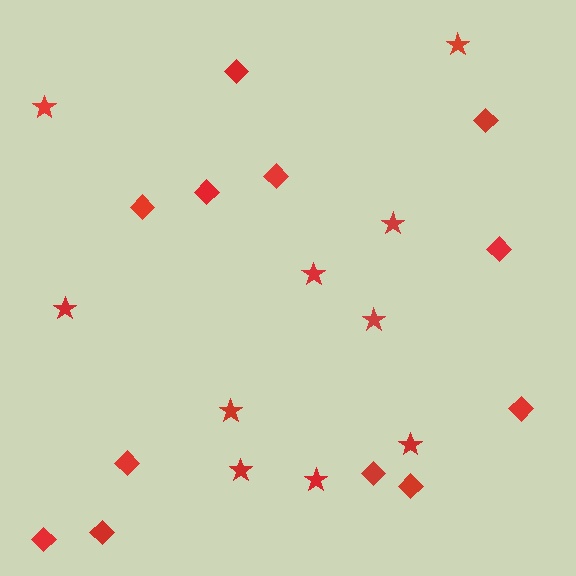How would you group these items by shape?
There are 2 groups: one group of diamonds (12) and one group of stars (10).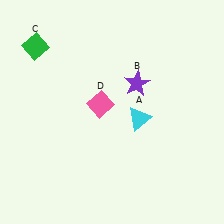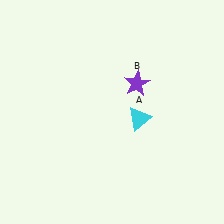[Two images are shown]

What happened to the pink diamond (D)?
The pink diamond (D) was removed in Image 2. It was in the top-left area of Image 1.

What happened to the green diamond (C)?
The green diamond (C) was removed in Image 2. It was in the top-left area of Image 1.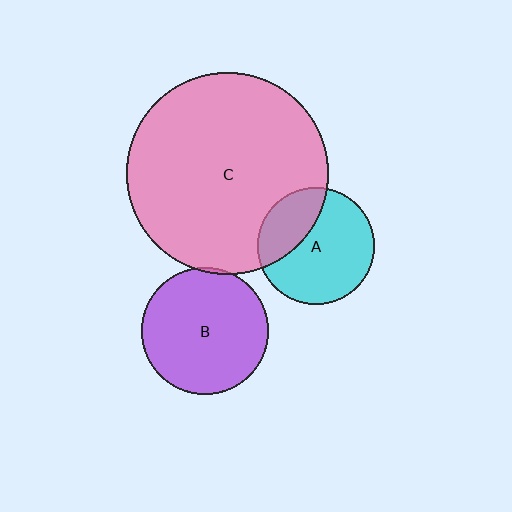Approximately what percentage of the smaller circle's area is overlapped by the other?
Approximately 5%.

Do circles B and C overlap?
Yes.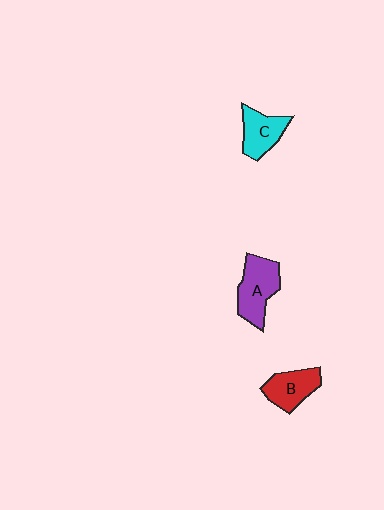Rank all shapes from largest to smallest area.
From largest to smallest: A (purple), B (red), C (cyan).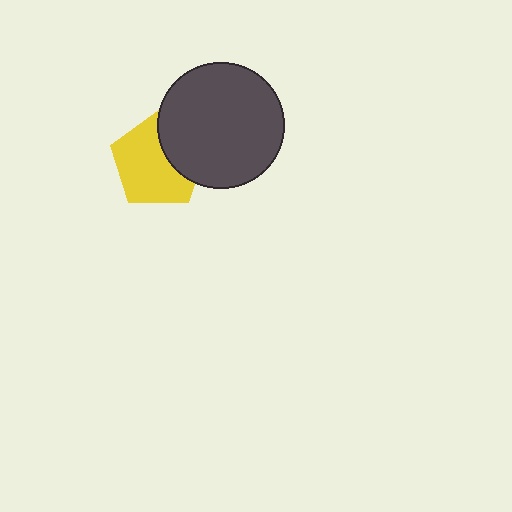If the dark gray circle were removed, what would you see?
You would see the complete yellow pentagon.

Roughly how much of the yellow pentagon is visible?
Most of it is visible (roughly 68%).